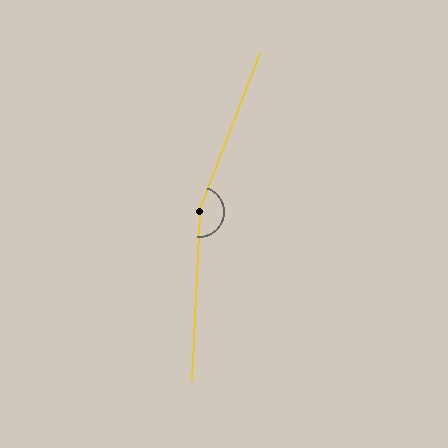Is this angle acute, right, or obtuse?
It is obtuse.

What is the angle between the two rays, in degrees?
Approximately 161 degrees.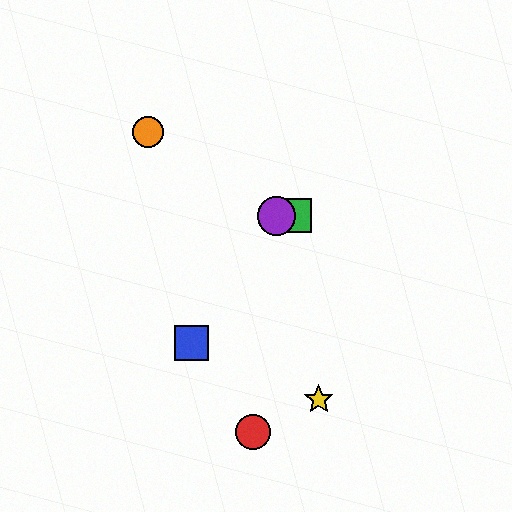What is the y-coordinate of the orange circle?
The orange circle is at y≈132.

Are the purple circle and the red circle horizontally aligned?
No, the purple circle is at y≈216 and the red circle is at y≈432.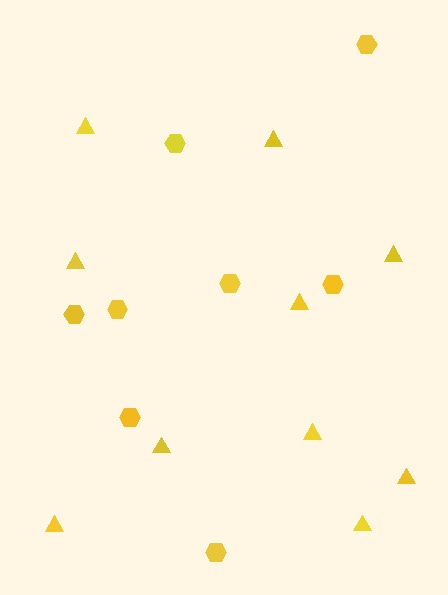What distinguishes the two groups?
There are 2 groups: one group of hexagons (8) and one group of triangles (10).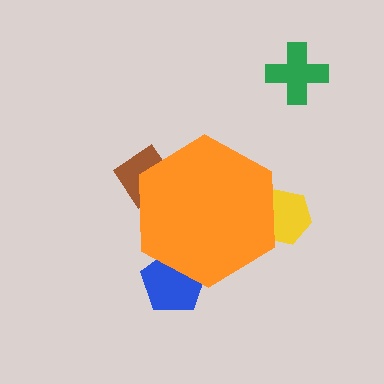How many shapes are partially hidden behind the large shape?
3 shapes are partially hidden.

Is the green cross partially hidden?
No, the green cross is fully visible.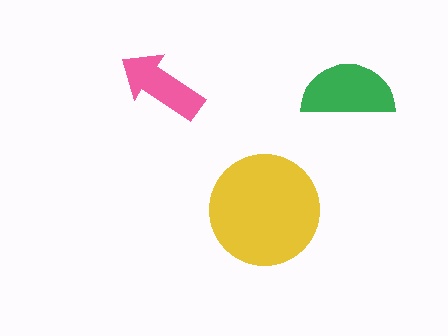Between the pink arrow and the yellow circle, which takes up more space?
The yellow circle.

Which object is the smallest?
The pink arrow.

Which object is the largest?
The yellow circle.